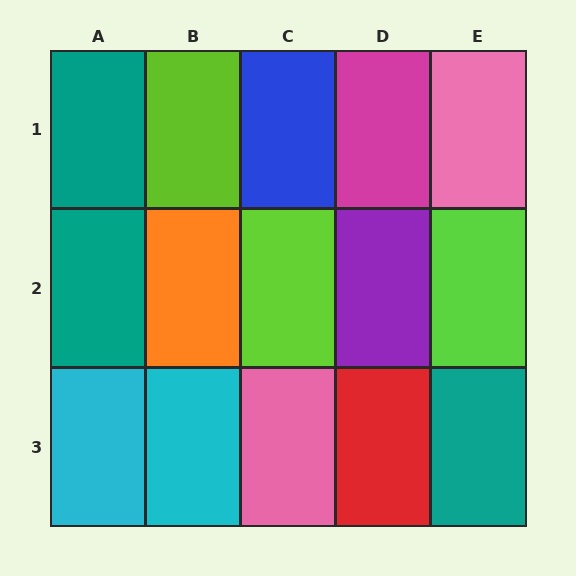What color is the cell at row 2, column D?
Purple.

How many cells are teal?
3 cells are teal.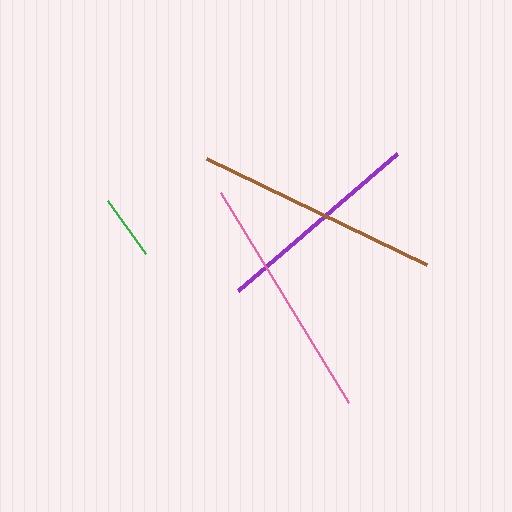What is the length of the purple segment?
The purple segment is approximately 210 pixels long.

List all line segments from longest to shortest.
From longest to shortest: pink, brown, purple, green.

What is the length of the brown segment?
The brown segment is approximately 245 pixels long.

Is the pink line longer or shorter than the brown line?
The pink line is longer than the brown line.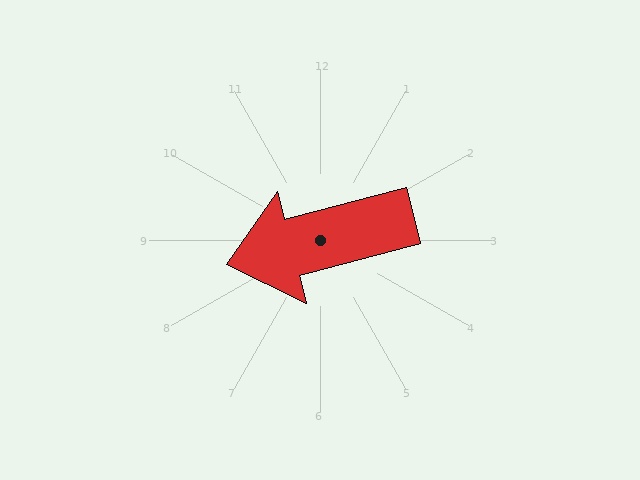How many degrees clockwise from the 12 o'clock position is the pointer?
Approximately 255 degrees.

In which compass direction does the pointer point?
West.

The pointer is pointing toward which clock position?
Roughly 9 o'clock.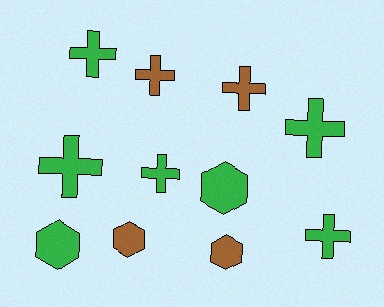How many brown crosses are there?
There are 2 brown crosses.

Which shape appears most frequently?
Cross, with 7 objects.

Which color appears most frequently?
Green, with 7 objects.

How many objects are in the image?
There are 11 objects.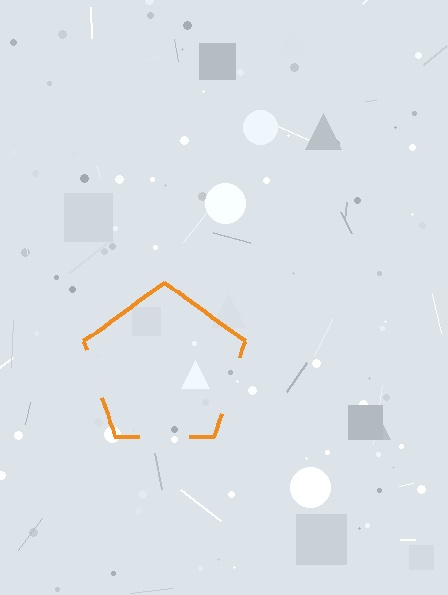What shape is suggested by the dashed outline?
The dashed outline suggests a pentagon.